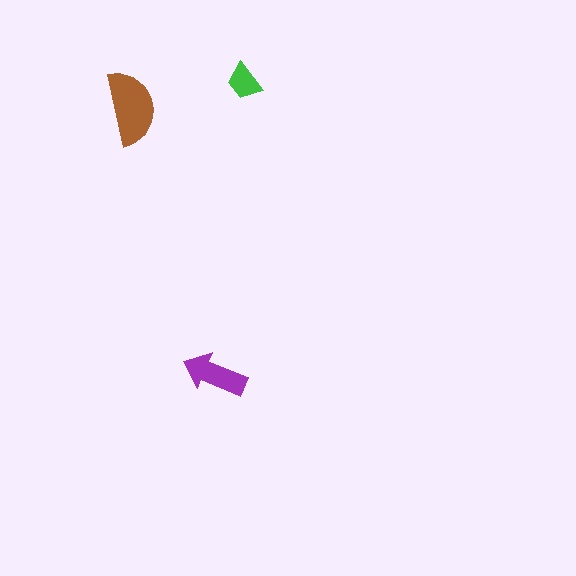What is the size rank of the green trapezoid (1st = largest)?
3rd.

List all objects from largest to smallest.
The brown semicircle, the purple arrow, the green trapezoid.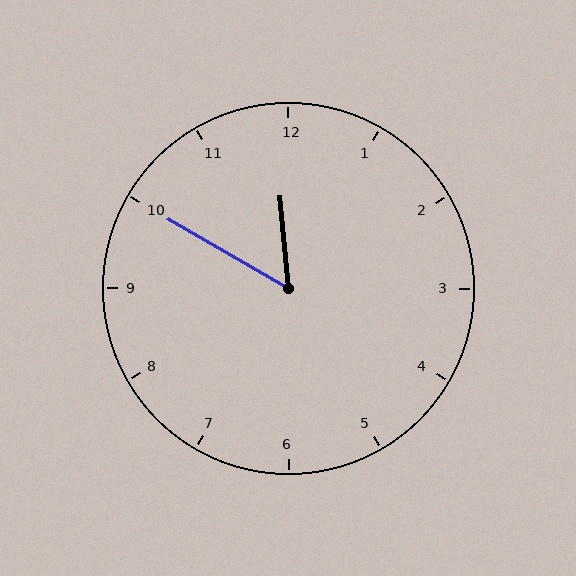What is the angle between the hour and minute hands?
Approximately 55 degrees.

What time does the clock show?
11:50.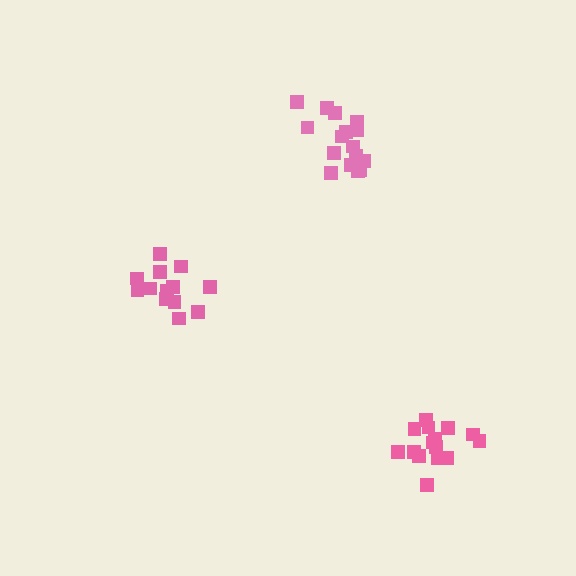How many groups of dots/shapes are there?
There are 3 groups.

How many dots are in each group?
Group 1: 16 dots, Group 2: 14 dots, Group 3: 15 dots (45 total).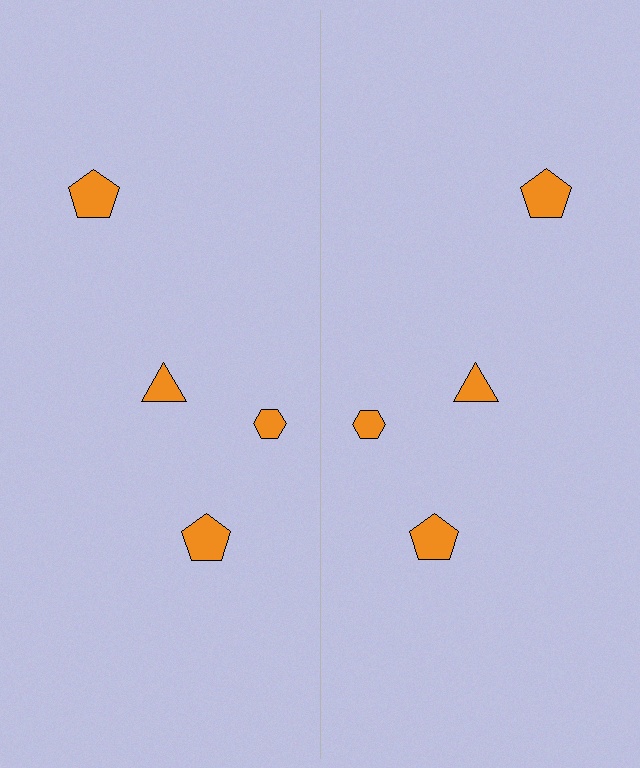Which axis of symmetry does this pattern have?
The pattern has a vertical axis of symmetry running through the center of the image.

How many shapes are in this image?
There are 8 shapes in this image.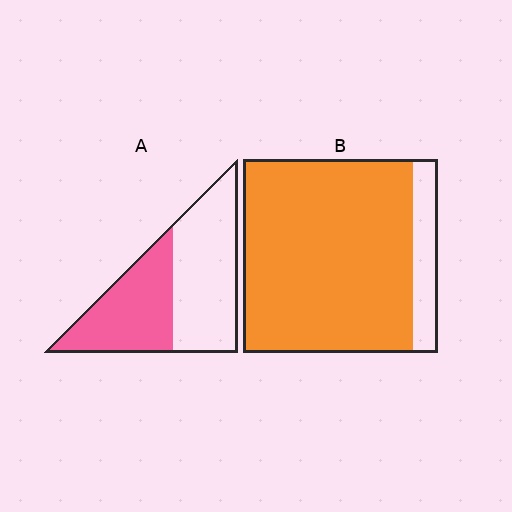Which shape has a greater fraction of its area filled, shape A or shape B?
Shape B.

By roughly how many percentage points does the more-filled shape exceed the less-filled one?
By roughly 45 percentage points (B over A).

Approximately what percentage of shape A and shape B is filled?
A is approximately 45% and B is approximately 85%.